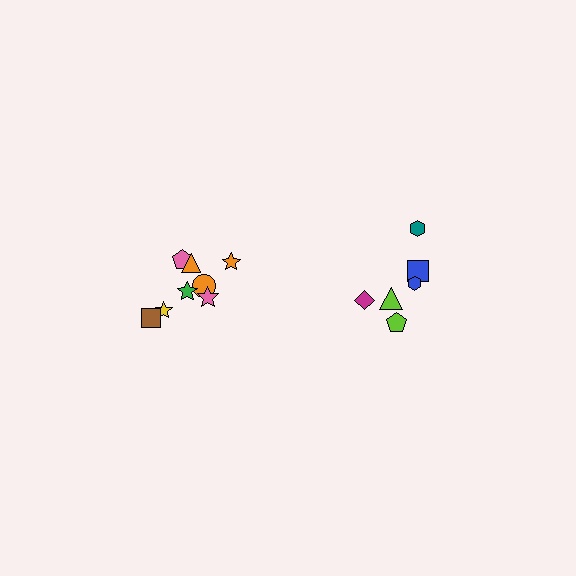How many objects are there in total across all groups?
There are 14 objects.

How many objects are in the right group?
There are 6 objects.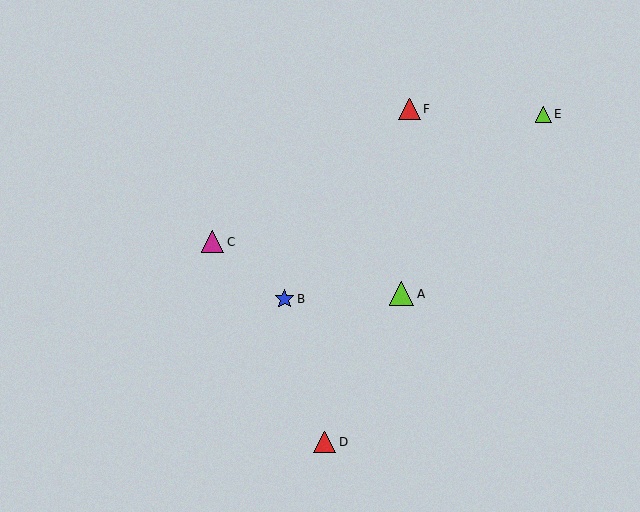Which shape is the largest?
The lime triangle (labeled A) is the largest.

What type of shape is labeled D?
Shape D is a red triangle.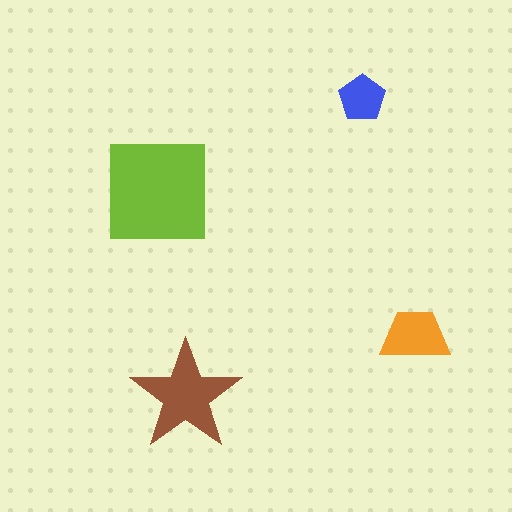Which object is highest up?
The blue pentagon is topmost.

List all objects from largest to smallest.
The lime square, the brown star, the orange trapezoid, the blue pentagon.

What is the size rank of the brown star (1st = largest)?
2nd.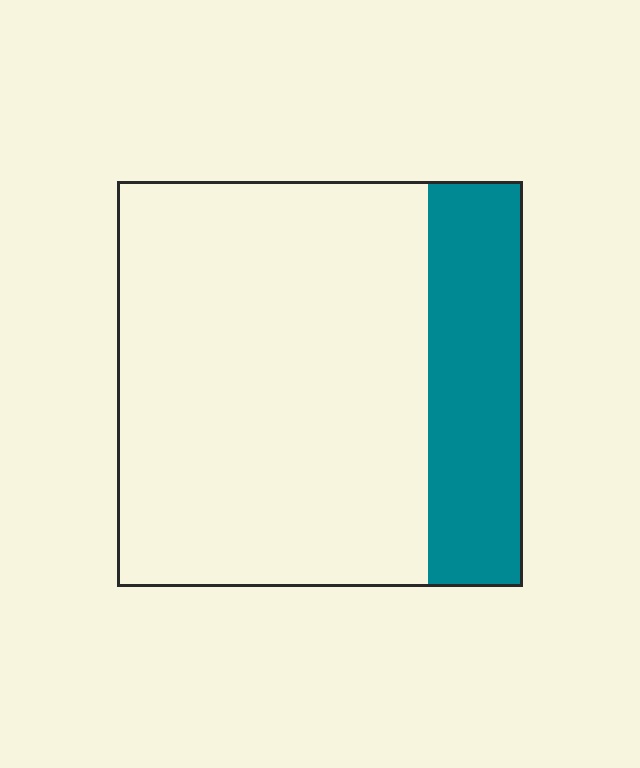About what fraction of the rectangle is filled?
About one quarter (1/4).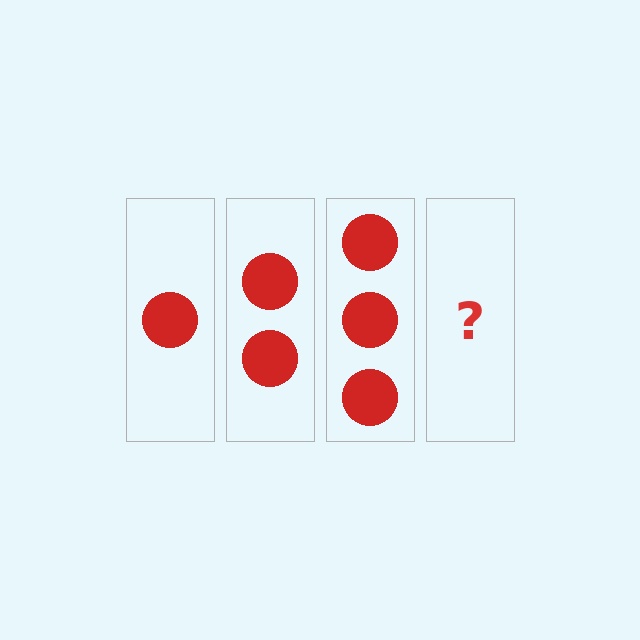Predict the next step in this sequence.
The next step is 4 circles.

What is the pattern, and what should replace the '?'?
The pattern is that each step adds one more circle. The '?' should be 4 circles.